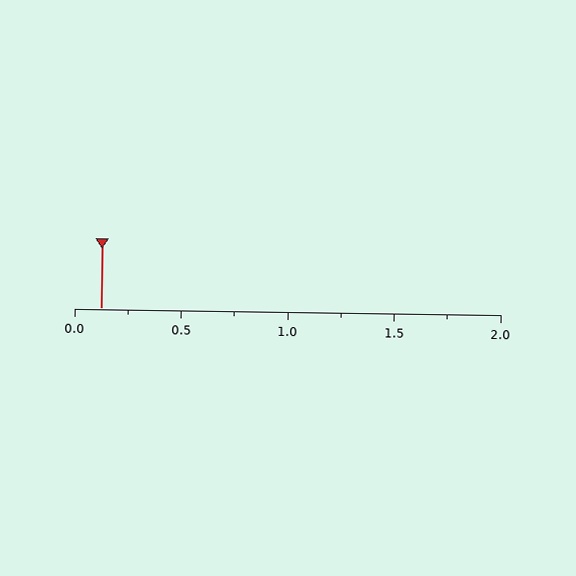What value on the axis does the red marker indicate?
The marker indicates approximately 0.12.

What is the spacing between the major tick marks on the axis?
The major ticks are spaced 0.5 apart.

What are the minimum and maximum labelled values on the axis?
The axis runs from 0.0 to 2.0.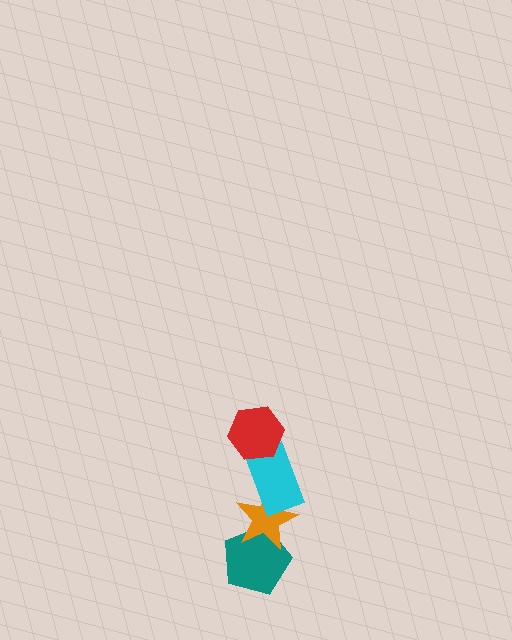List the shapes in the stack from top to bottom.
From top to bottom: the red hexagon, the cyan rectangle, the orange star, the teal pentagon.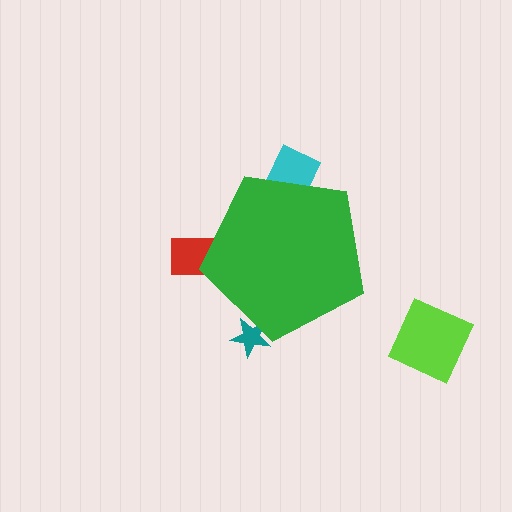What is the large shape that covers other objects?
A green pentagon.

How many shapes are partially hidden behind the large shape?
3 shapes are partially hidden.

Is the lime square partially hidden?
No, the lime square is fully visible.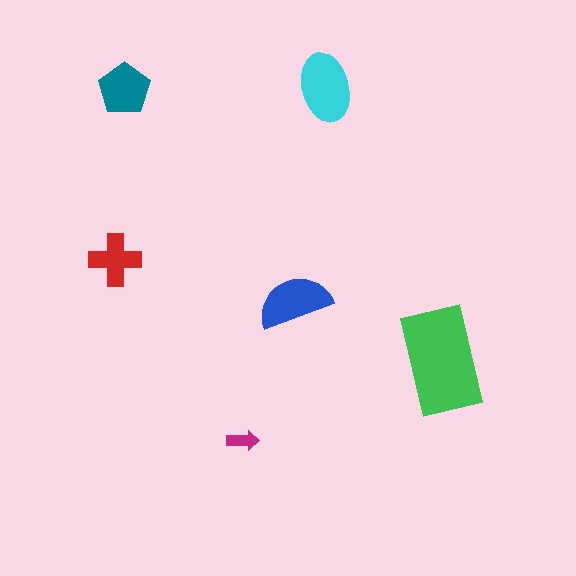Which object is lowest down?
The magenta arrow is bottommost.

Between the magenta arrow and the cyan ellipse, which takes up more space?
The cyan ellipse.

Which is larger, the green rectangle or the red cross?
The green rectangle.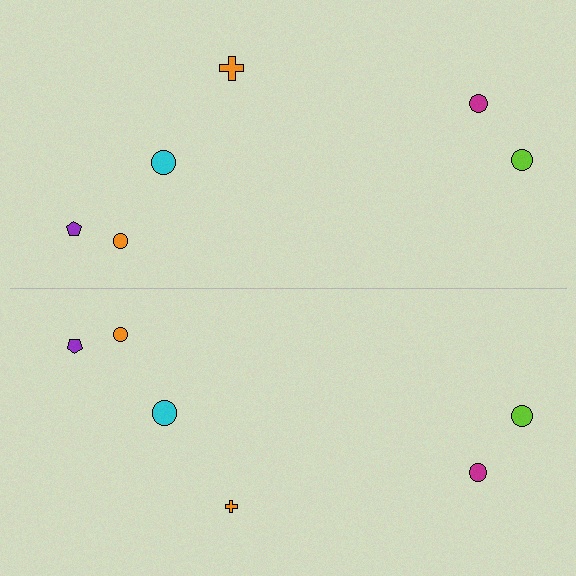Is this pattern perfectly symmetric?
No, the pattern is not perfectly symmetric. The orange cross on the bottom side has a different size than its mirror counterpart.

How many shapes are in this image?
There are 12 shapes in this image.